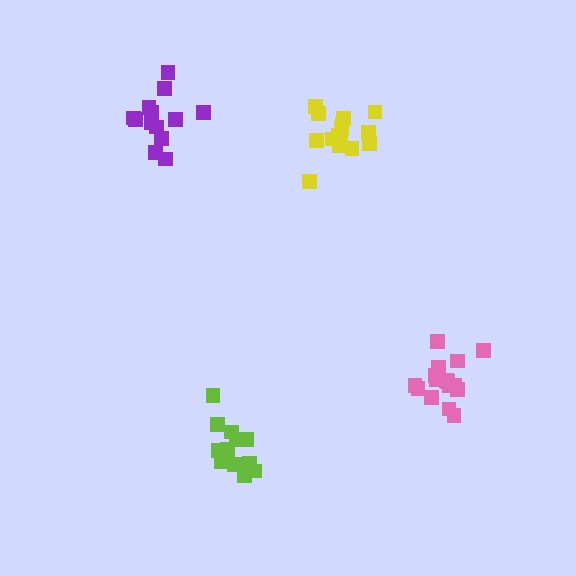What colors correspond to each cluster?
The clusters are colored: pink, lime, purple, yellow.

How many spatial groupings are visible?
There are 4 spatial groupings.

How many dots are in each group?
Group 1: 17 dots, Group 2: 13 dots, Group 3: 13 dots, Group 4: 15 dots (58 total).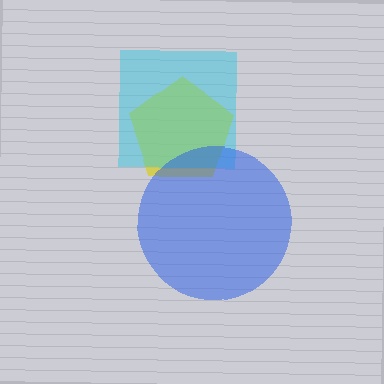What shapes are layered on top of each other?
The layered shapes are: a yellow pentagon, a cyan square, a blue circle.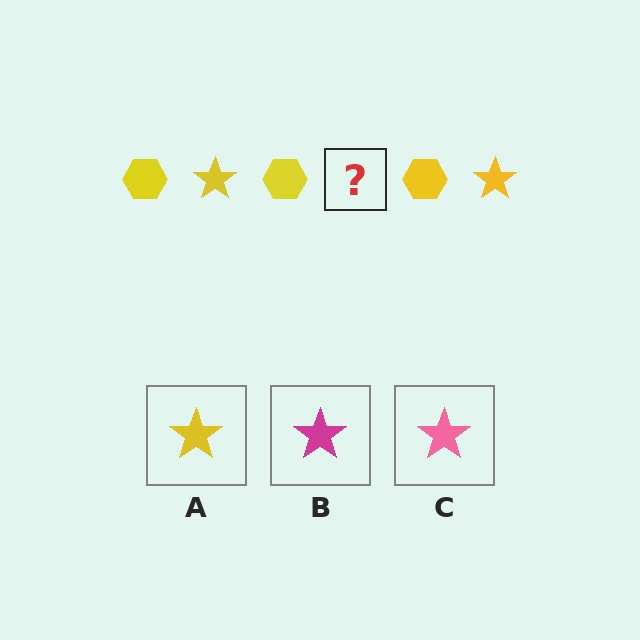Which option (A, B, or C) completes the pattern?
A.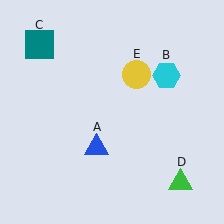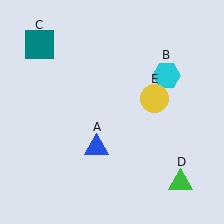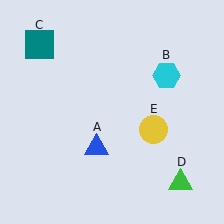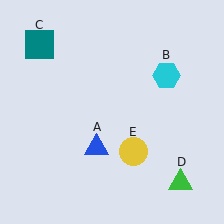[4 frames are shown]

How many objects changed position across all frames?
1 object changed position: yellow circle (object E).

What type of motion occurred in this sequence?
The yellow circle (object E) rotated clockwise around the center of the scene.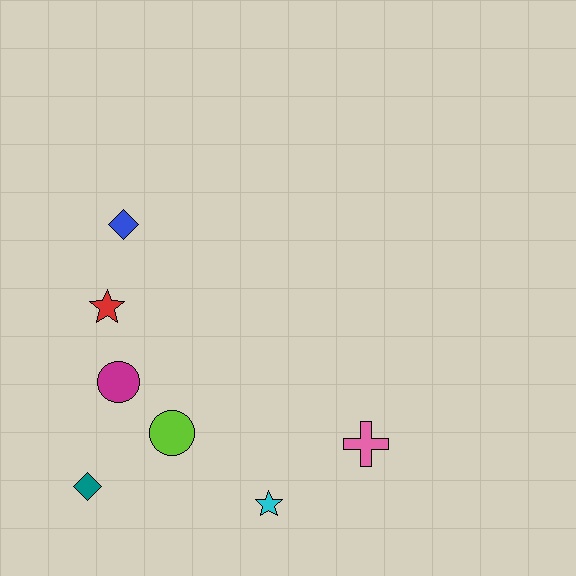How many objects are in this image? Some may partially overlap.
There are 7 objects.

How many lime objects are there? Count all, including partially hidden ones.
There is 1 lime object.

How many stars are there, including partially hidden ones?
There are 2 stars.